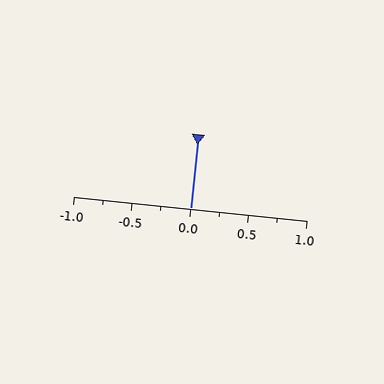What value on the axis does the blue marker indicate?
The marker indicates approximately 0.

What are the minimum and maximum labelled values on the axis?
The axis runs from -1.0 to 1.0.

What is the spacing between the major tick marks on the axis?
The major ticks are spaced 0.5 apart.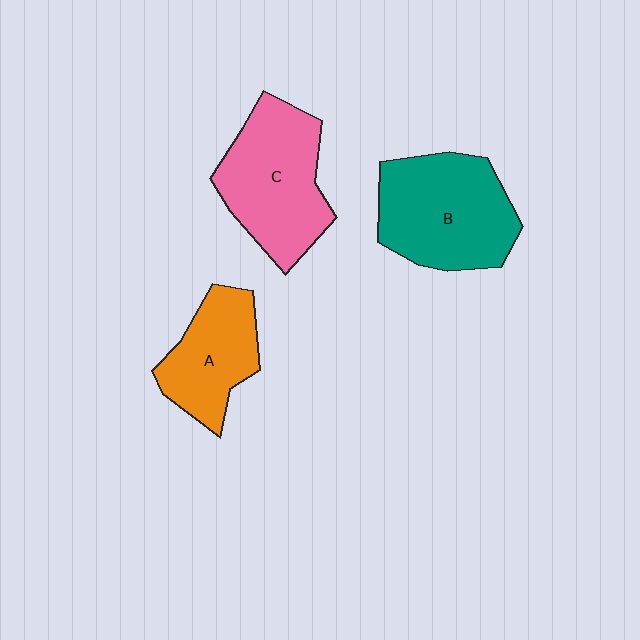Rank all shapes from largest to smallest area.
From largest to smallest: B (teal), C (pink), A (orange).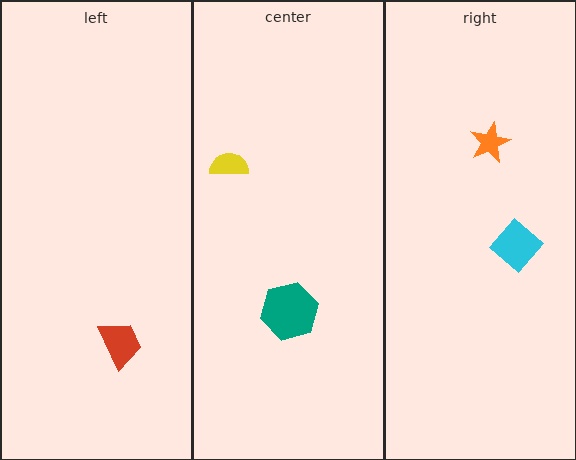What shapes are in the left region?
The red trapezoid.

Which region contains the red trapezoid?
The left region.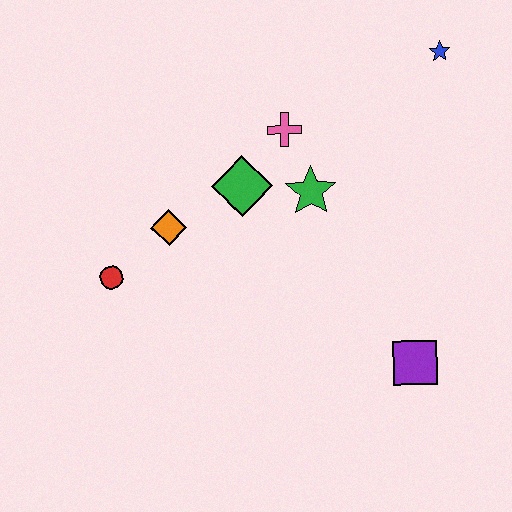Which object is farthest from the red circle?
The blue star is farthest from the red circle.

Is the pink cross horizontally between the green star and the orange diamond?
Yes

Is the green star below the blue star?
Yes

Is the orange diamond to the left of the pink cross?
Yes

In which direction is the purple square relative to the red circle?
The purple square is to the right of the red circle.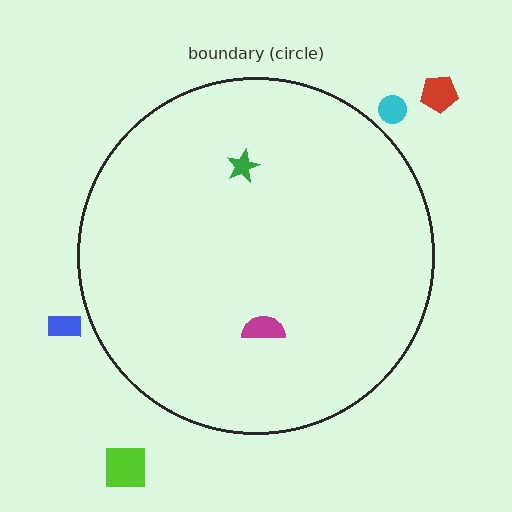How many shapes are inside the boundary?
2 inside, 4 outside.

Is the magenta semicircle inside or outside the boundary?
Inside.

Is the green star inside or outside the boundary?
Inside.